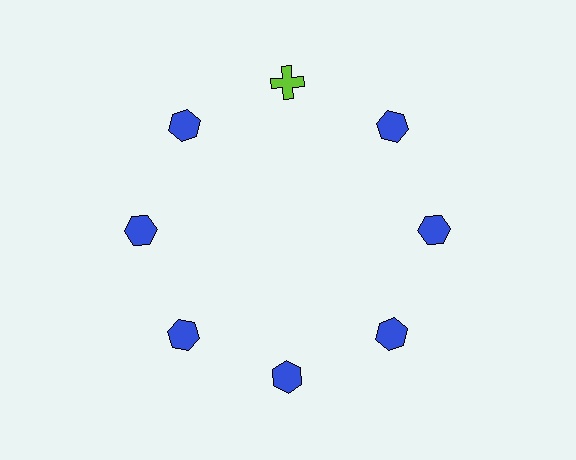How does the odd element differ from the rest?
It differs in both color (lime instead of blue) and shape (cross instead of hexagon).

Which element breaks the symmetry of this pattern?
The lime cross at roughly the 12 o'clock position breaks the symmetry. All other shapes are blue hexagons.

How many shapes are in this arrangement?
There are 8 shapes arranged in a ring pattern.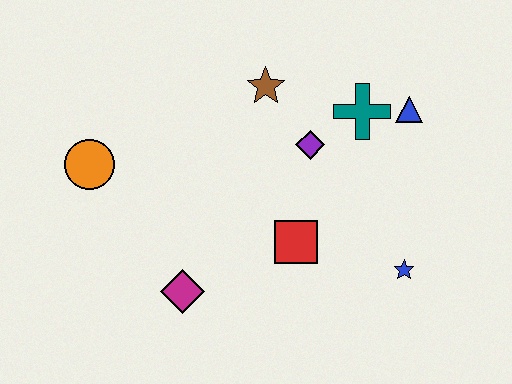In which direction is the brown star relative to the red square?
The brown star is above the red square.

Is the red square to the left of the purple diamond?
Yes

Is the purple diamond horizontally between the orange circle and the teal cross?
Yes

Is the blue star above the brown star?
No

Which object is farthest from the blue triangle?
The orange circle is farthest from the blue triangle.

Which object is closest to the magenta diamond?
The red square is closest to the magenta diamond.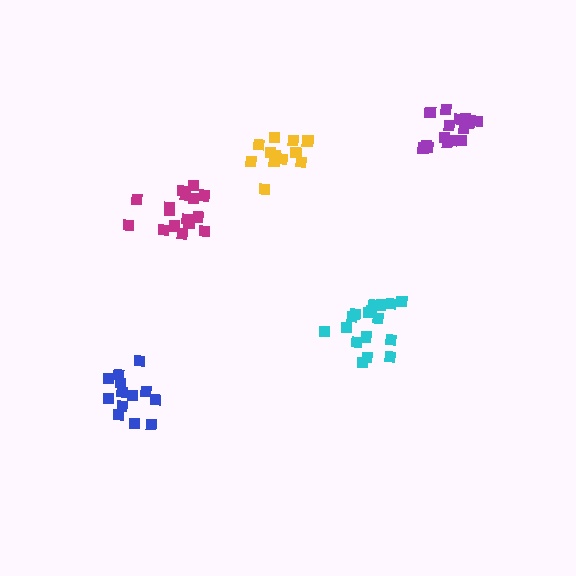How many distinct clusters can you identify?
There are 5 distinct clusters.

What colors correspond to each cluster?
The clusters are colored: cyan, purple, blue, yellow, magenta.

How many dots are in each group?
Group 1: 17 dots, Group 2: 16 dots, Group 3: 13 dots, Group 4: 12 dots, Group 5: 16 dots (74 total).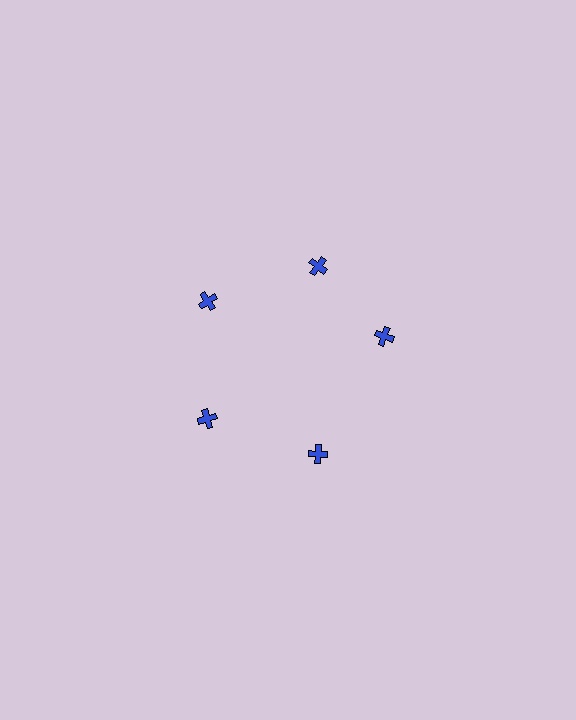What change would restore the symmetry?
The symmetry would be restored by rotating it back into even spacing with its neighbors so that all 5 crosses sit at equal angles and equal distance from the center.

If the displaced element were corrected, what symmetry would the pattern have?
It would have 5-fold rotational symmetry — the pattern would map onto itself every 72 degrees.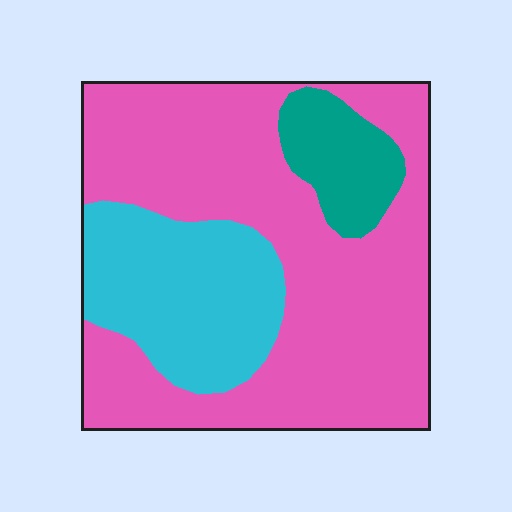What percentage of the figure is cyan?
Cyan takes up between a sixth and a third of the figure.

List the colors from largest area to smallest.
From largest to smallest: pink, cyan, teal.